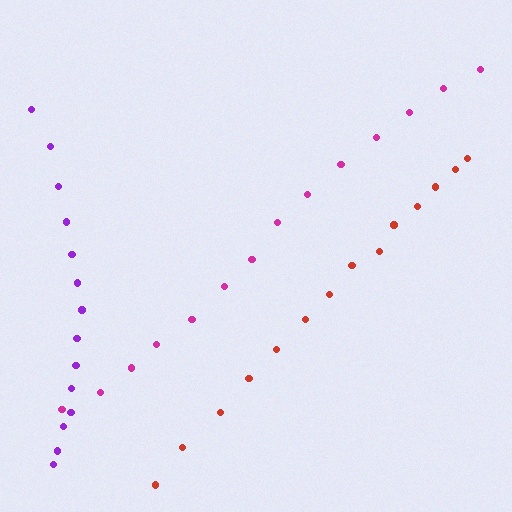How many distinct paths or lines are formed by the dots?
There are 3 distinct paths.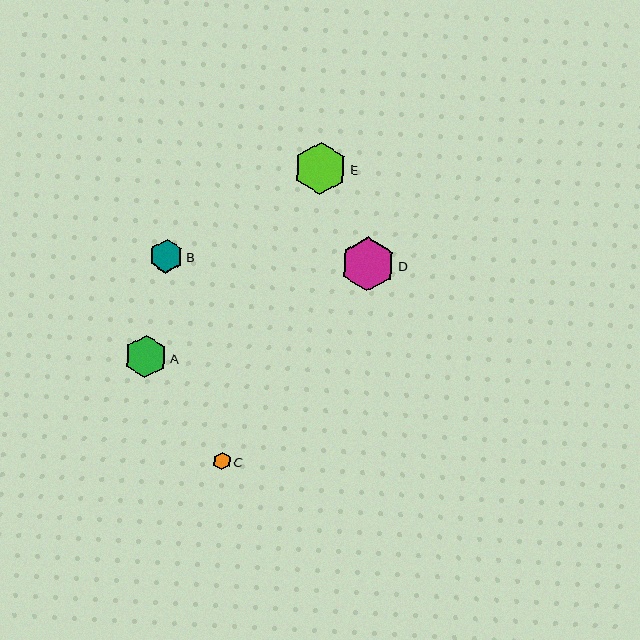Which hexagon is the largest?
Hexagon D is the largest with a size of approximately 54 pixels.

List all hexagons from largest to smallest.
From largest to smallest: D, E, A, B, C.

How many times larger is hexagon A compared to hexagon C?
Hexagon A is approximately 2.4 times the size of hexagon C.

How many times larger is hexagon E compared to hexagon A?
Hexagon E is approximately 1.2 times the size of hexagon A.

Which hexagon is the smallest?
Hexagon C is the smallest with a size of approximately 18 pixels.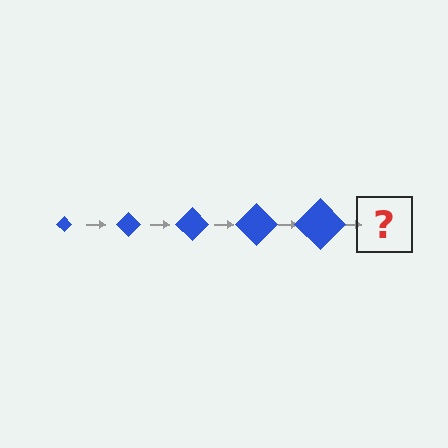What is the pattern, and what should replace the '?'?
The pattern is that the diamond gets progressively larger each step. The '?' should be a blue diamond, larger than the previous one.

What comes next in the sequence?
The next element should be a blue diamond, larger than the previous one.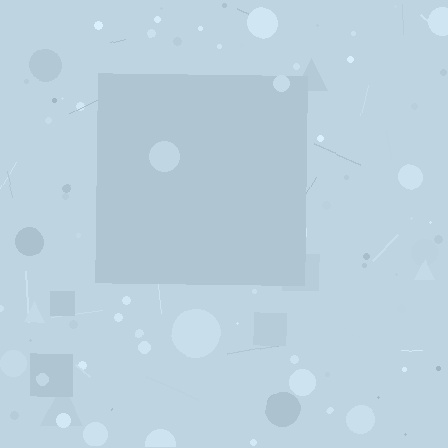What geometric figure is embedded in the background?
A square is embedded in the background.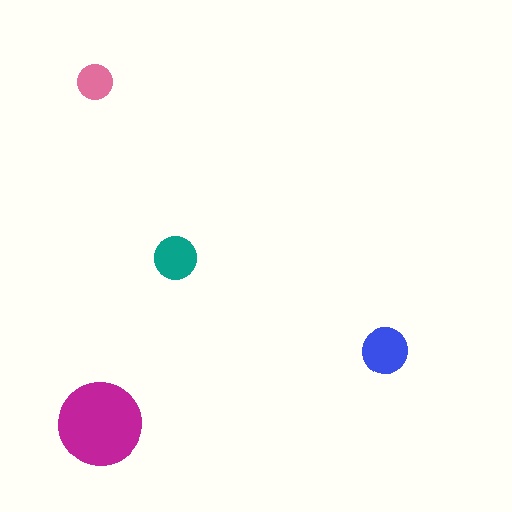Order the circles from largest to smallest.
the magenta one, the blue one, the teal one, the pink one.